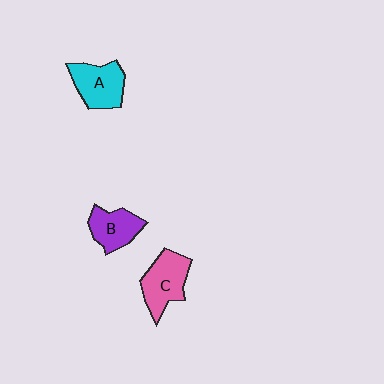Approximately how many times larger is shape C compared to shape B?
Approximately 1.3 times.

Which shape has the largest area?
Shape C (pink).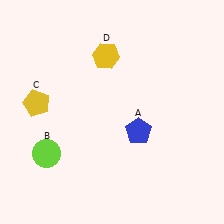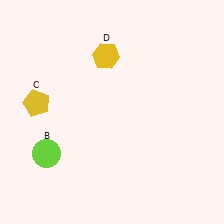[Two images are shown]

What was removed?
The blue pentagon (A) was removed in Image 2.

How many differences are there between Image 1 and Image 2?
There is 1 difference between the two images.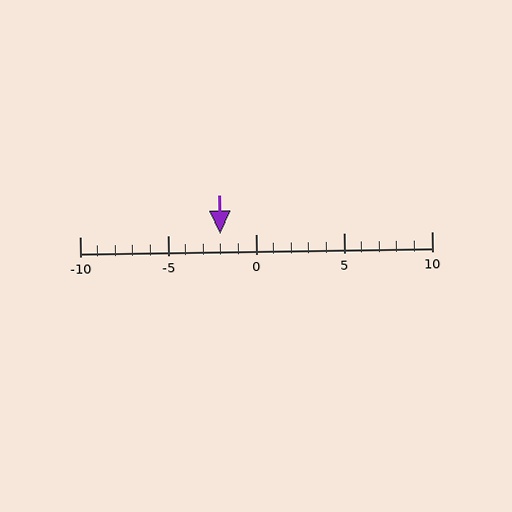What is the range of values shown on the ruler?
The ruler shows values from -10 to 10.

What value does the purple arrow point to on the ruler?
The purple arrow points to approximately -2.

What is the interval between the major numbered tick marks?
The major tick marks are spaced 5 units apart.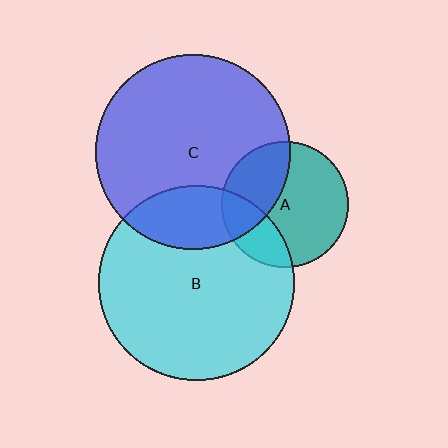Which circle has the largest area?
Circle B (cyan).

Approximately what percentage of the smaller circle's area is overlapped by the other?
Approximately 25%.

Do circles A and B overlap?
Yes.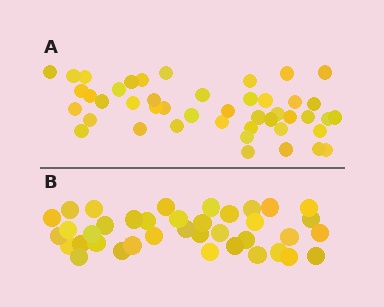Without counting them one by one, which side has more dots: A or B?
Region A (the top region) has more dots.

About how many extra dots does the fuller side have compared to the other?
Region A has roughly 8 or so more dots than region B.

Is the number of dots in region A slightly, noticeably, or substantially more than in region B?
Region A has only slightly more — the two regions are fairly close. The ratio is roughly 1.2 to 1.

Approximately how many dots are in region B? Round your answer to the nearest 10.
About 40 dots. (The exact count is 38, which rounds to 40.)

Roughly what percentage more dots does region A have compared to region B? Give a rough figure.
About 20% more.